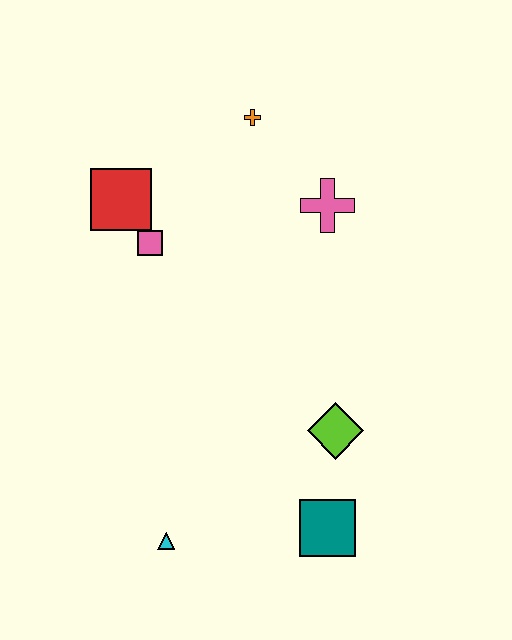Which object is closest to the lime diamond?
The teal square is closest to the lime diamond.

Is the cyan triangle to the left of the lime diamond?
Yes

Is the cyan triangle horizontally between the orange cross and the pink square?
Yes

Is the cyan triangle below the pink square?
Yes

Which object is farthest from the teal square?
The orange cross is farthest from the teal square.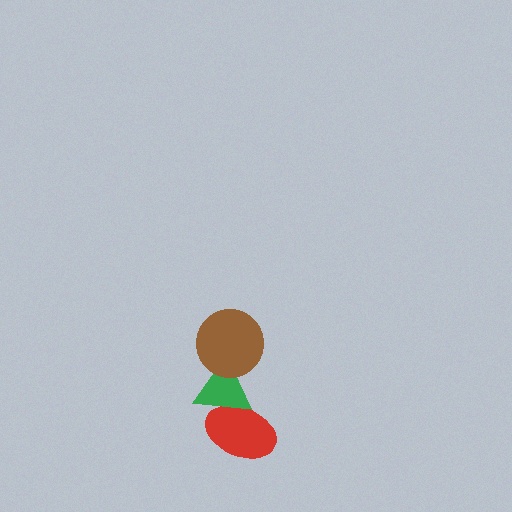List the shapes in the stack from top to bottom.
From top to bottom: the brown circle, the green triangle, the red ellipse.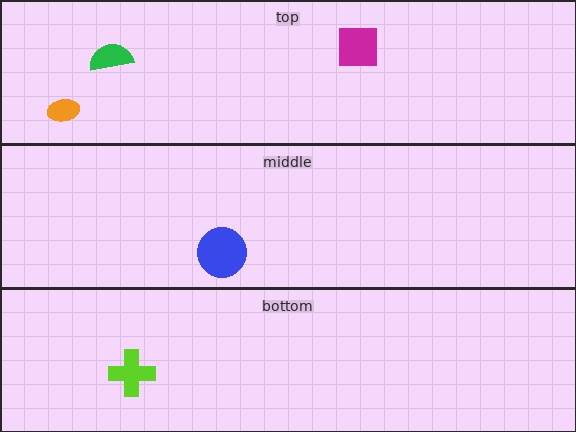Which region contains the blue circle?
The middle region.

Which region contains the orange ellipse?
The top region.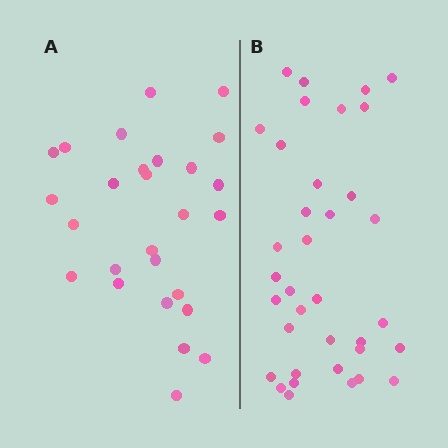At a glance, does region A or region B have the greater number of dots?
Region B (the right region) has more dots.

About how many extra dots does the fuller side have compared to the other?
Region B has roughly 8 or so more dots than region A.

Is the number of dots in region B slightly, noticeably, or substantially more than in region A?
Region B has noticeably more, but not dramatically so. The ratio is roughly 1.3 to 1.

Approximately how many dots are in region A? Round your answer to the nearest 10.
About 30 dots. (The exact count is 27, which rounds to 30.)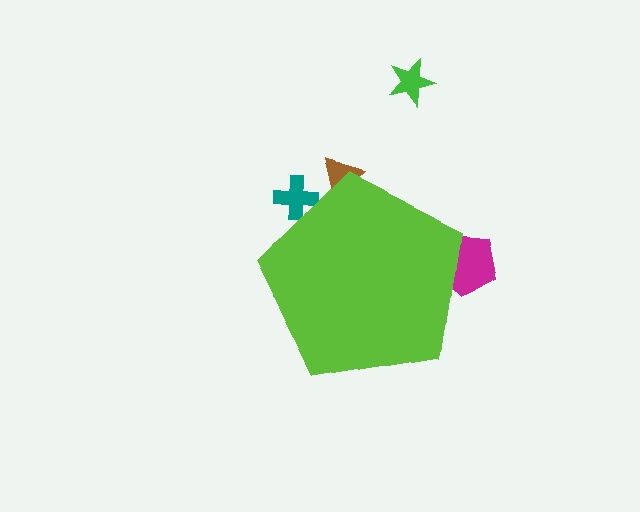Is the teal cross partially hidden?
Yes, the teal cross is partially hidden behind the lime pentagon.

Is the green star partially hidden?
No, the green star is fully visible.